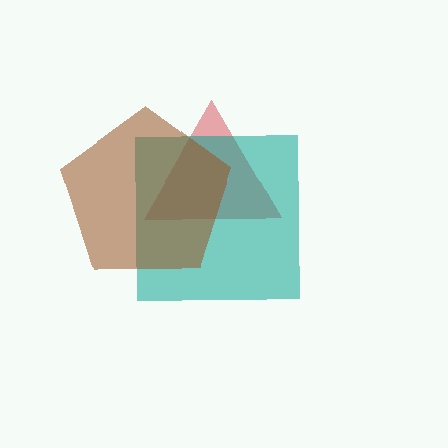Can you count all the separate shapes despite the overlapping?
Yes, there are 3 separate shapes.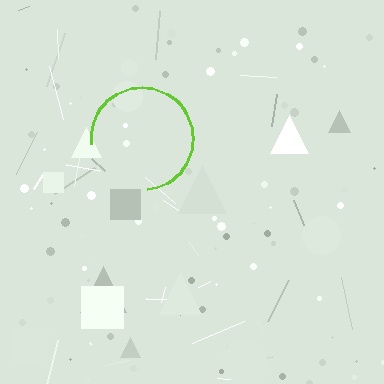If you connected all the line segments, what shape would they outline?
They would outline a circle.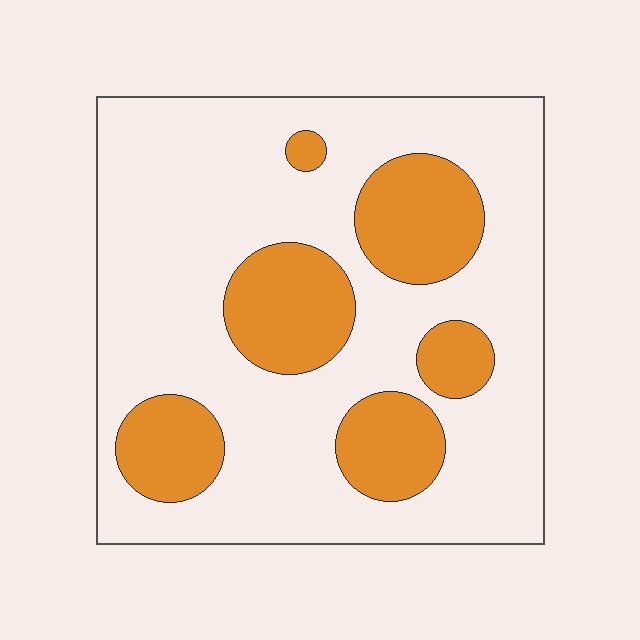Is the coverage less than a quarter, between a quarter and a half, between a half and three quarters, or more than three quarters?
Between a quarter and a half.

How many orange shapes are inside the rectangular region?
6.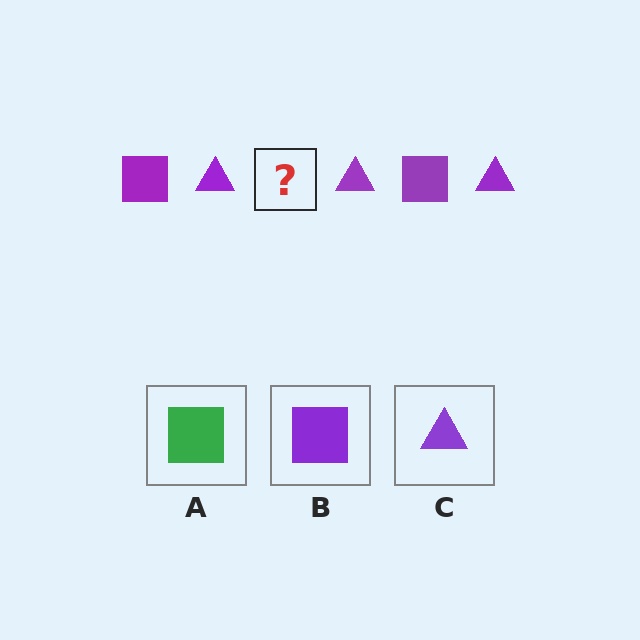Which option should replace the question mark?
Option B.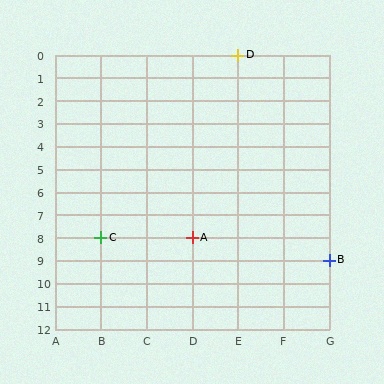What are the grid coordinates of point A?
Point A is at grid coordinates (D, 8).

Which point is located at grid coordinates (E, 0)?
Point D is at (E, 0).